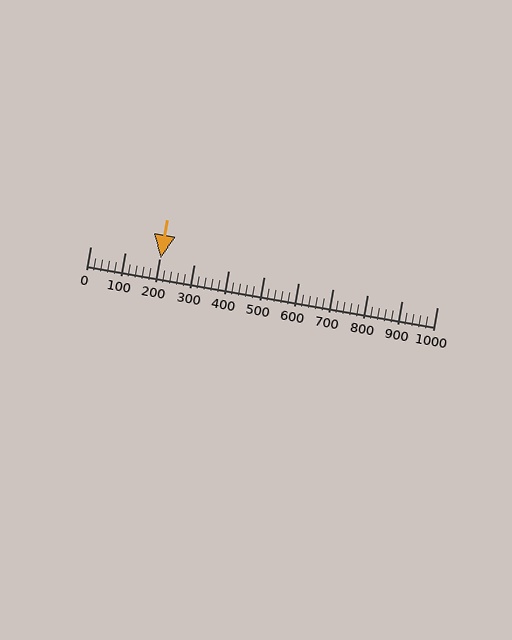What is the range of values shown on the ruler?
The ruler shows values from 0 to 1000.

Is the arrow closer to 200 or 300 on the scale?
The arrow is closer to 200.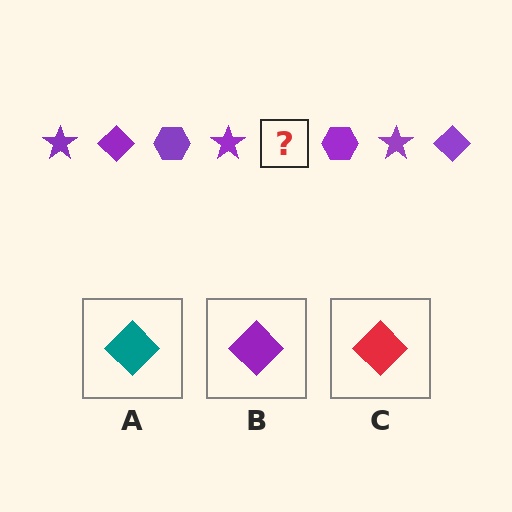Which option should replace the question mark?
Option B.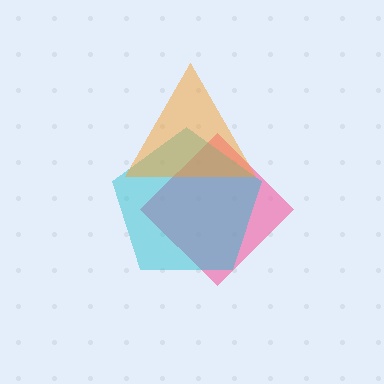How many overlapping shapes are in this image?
There are 3 overlapping shapes in the image.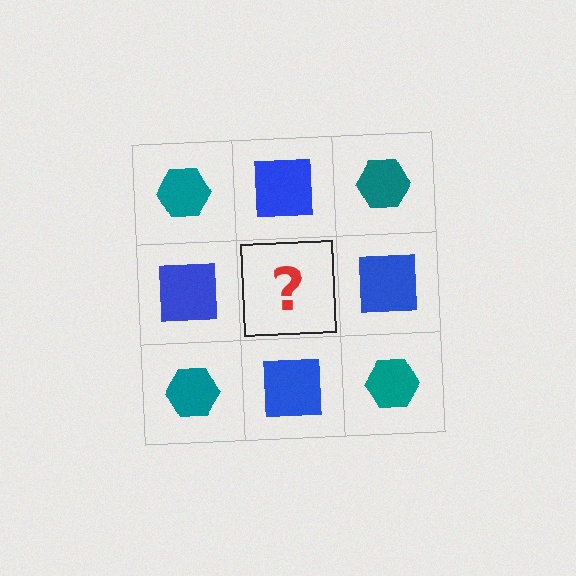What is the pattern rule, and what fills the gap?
The rule is that it alternates teal hexagon and blue square in a checkerboard pattern. The gap should be filled with a teal hexagon.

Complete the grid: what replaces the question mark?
The question mark should be replaced with a teal hexagon.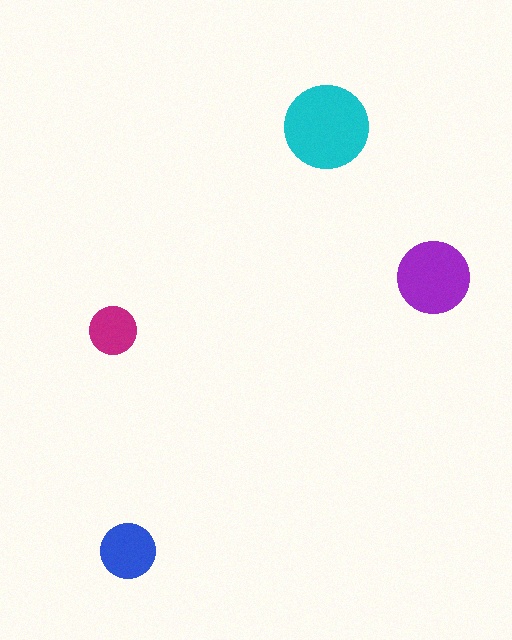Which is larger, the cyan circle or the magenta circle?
The cyan one.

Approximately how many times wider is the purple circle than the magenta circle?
About 1.5 times wider.